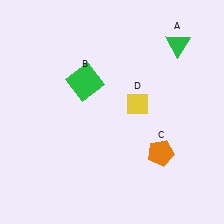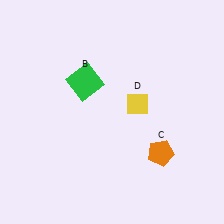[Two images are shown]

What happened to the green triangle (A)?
The green triangle (A) was removed in Image 2. It was in the top-right area of Image 1.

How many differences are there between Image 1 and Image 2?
There is 1 difference between the two images.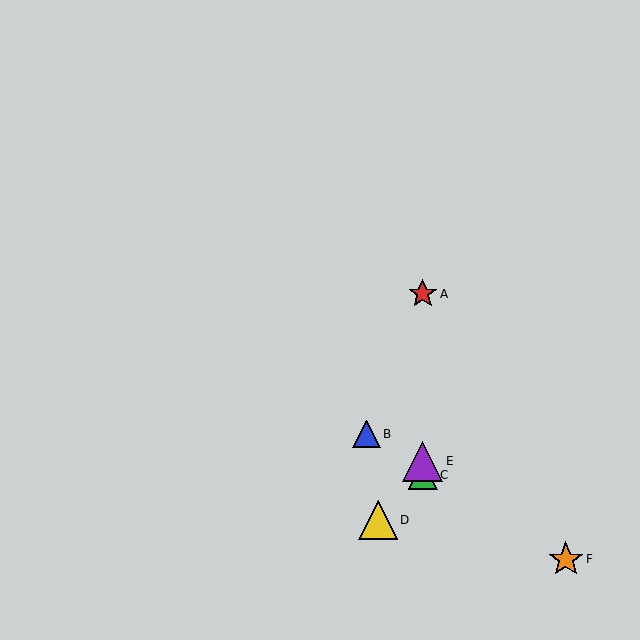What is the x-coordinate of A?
Object A is at x≈423.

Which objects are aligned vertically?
Objects A, C, E are aligned vertically.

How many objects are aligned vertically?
3 objects (A, C, E) are aligned vertically.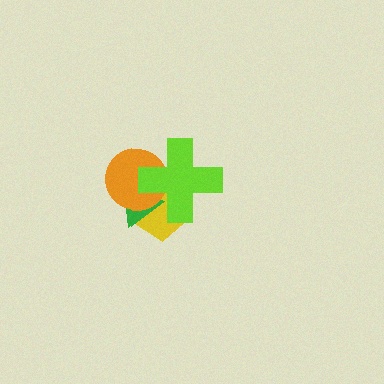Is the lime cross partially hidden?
No, no other shape covers it.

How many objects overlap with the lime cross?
3 objects overlap with the lime cross.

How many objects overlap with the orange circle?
3 objects overlap with the orange circle.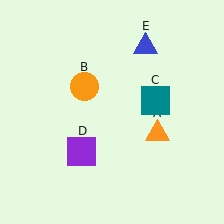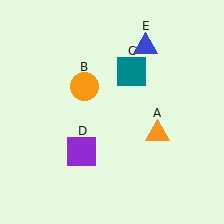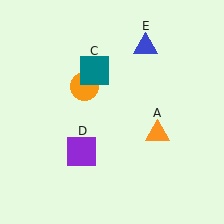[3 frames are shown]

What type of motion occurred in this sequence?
The teal square (object C) rotated counterclockwise around the center of the scene.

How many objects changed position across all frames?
1 object changed position: teal square (object C).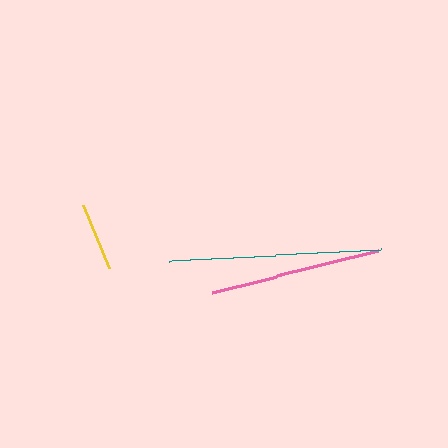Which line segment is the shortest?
The yellow line is the shortest at approximately 69 pixels.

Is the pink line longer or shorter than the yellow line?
The pink line is longer than the yellow line.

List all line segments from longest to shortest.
From longest to shortest: teal, pink, yellow.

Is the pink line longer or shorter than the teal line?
The teal line is longer than the pink line.